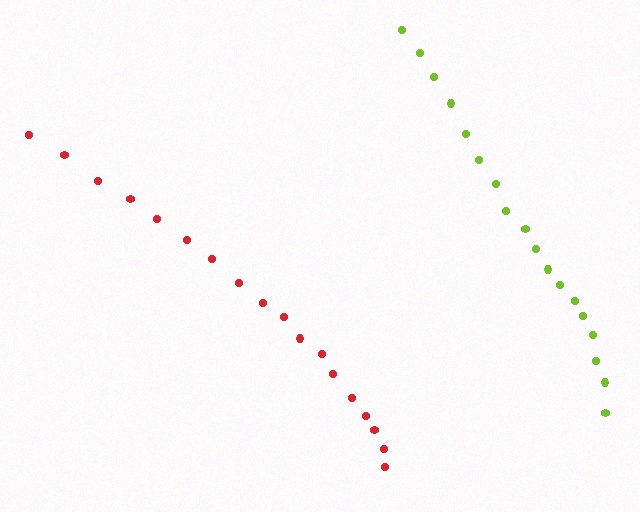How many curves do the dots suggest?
There are 2 distinct paths.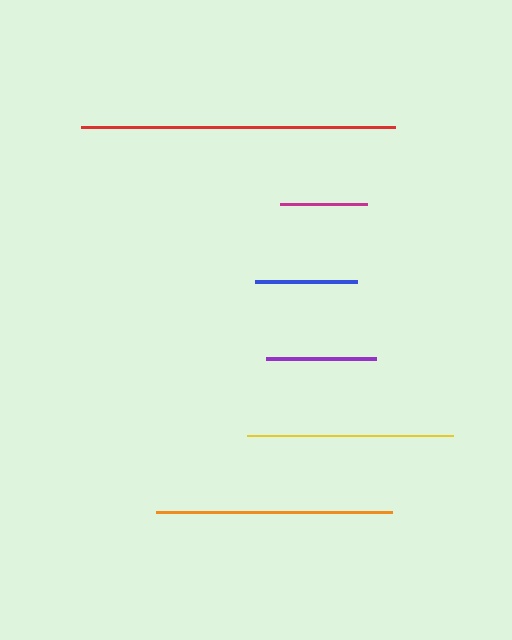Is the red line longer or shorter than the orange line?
The red line is longer than the orange line.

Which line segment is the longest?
The red line is the longest at approximately 314 pixels.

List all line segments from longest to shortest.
From longest to shortest: red, orange, yellow, purple, blue, magenta.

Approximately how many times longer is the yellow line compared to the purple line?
The yellow line is approximately 1.9 times the length of the purple line.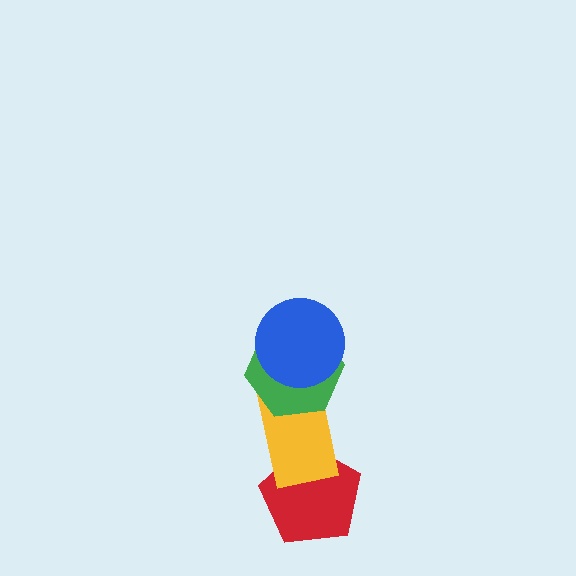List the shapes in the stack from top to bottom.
From top to bottom: the blue circle, the green hexagon, the yellow rectangle, the red pentagon.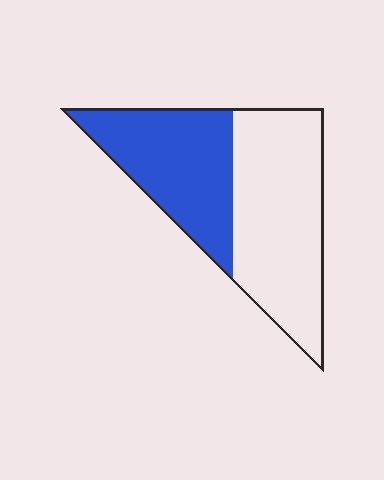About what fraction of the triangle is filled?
About two fifths (2/5).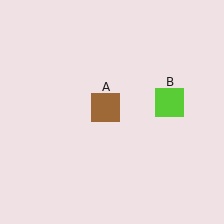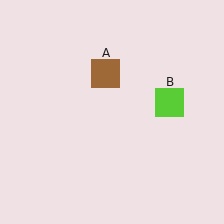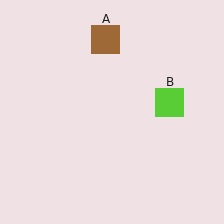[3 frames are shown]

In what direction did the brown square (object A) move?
The brown square (object A) moved up.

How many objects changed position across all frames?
1 object changed position: brown square (object A).